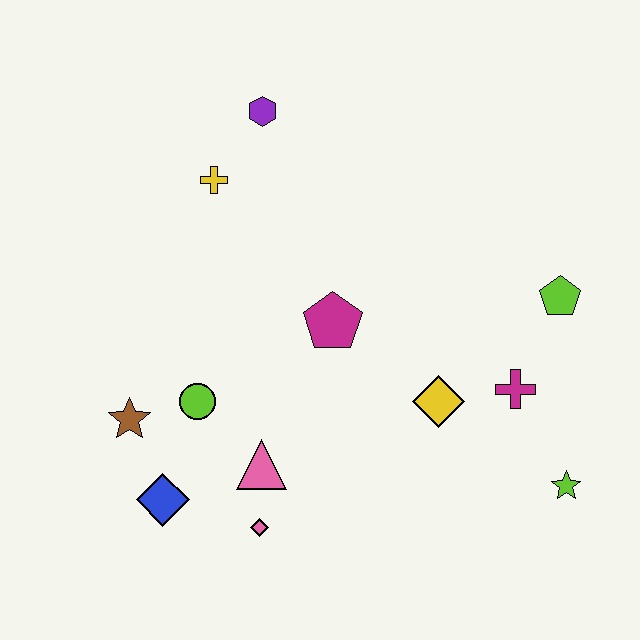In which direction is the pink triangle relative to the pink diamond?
The pink triangle is above the pink diamond.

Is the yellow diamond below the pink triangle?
No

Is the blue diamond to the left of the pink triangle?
Yes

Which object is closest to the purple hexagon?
The yellow cross is closest to the purple hexagon.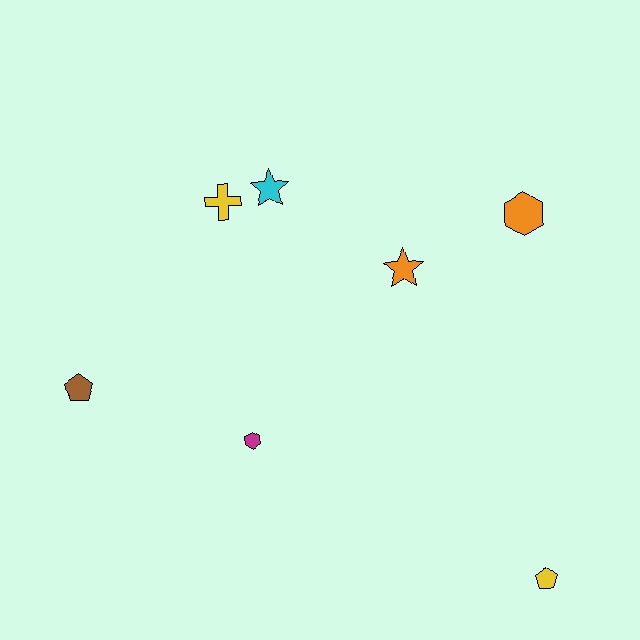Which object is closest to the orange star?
The orange hexagon is closest to the orange star.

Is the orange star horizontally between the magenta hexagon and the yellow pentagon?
Yes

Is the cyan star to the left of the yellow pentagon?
Yes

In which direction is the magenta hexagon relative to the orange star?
The magenta hexagon is below the orange star.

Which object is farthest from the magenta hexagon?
The orange hexagon is farthest from the magenta hexagon.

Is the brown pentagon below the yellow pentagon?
No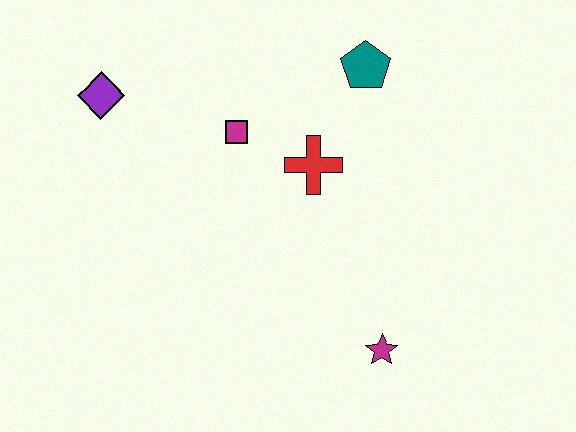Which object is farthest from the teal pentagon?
The magenta star is farthest from the teal pentagon.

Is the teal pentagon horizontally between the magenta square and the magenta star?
Yes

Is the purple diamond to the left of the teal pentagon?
Yes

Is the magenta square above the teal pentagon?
No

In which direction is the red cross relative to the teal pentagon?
The red cross is below the teal pentagon.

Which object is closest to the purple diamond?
The magenta square is closest to the purple diamond.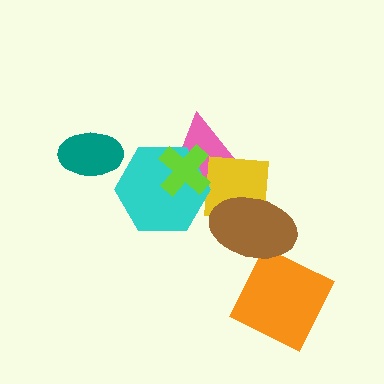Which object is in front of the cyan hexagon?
The lime cross is in front of the cyan hexagon.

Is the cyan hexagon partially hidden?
Yes, it is partially covered by another shape.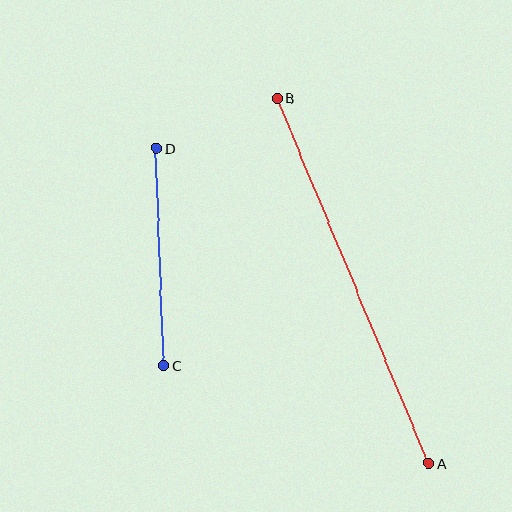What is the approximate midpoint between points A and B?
The midpoint is at approximately (353, 281) pixels.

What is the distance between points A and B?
The distance is approximately 395 pixels.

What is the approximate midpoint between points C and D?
The midpoint is at approximately (160, 257) pixels.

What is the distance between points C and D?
The distance is approximately 217 pixels.